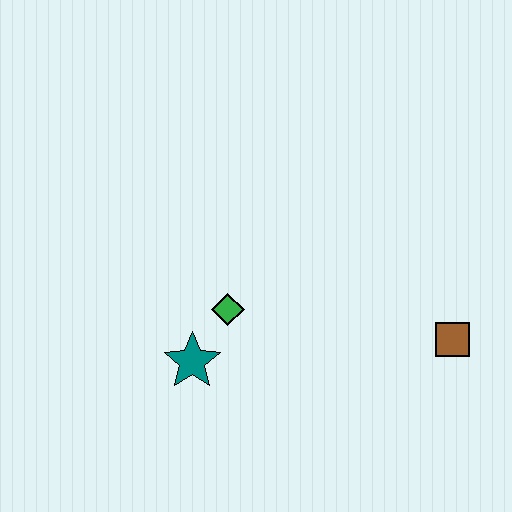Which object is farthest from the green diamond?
The brown square is farthest from the green diamond.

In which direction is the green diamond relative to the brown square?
The green diamond is to the left of the brown square.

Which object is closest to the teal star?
The green diamond is closest to the teal star.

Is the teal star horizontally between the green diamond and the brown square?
No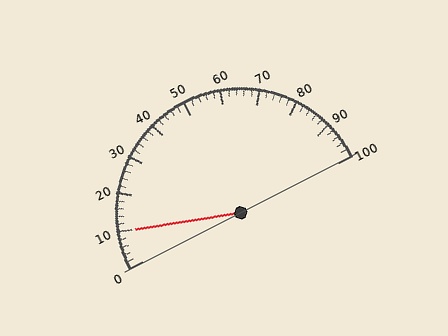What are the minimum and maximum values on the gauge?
The gauge ranges from 0 to 100.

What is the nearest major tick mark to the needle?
The nearest major tick mark is 10.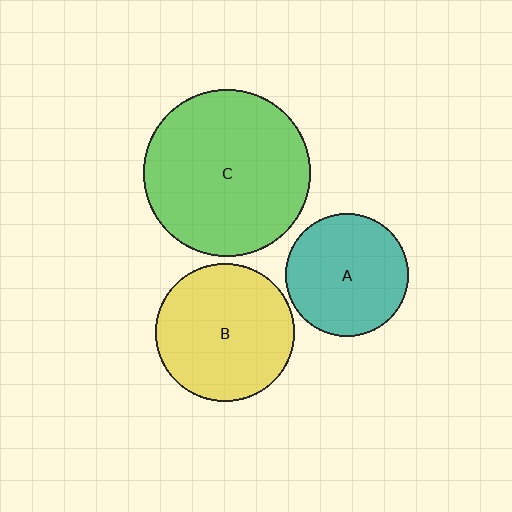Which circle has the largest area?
Circle C (green).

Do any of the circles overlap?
No, none of the circles overlap.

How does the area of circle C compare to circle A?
Approximately 1.9 times.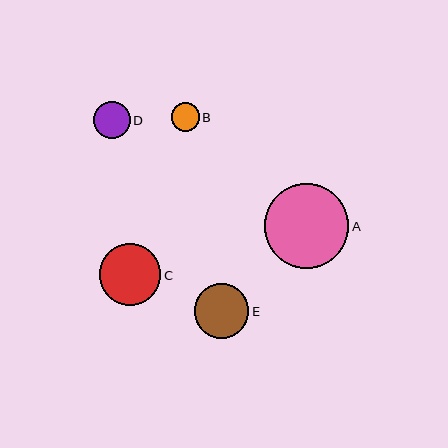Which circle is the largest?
Circle A is the largest with a size of approximately 85 pixels.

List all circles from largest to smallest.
From largest to smallest: A, C, E, D, B.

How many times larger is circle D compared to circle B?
Circle D is approximately 1.3 times the size of circle B.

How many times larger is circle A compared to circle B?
Circle A is approximately 3.0 times the size of circle B.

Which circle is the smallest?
Circle B is the smallest with a size of approximately 28 pixels.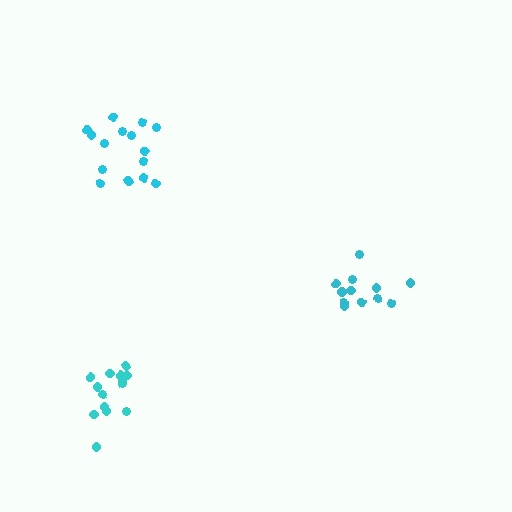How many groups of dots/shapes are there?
There are 3 groups.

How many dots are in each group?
Group 1: 15 dots, Group 2: 12 dots, Group 3: 14 dots (41 total).